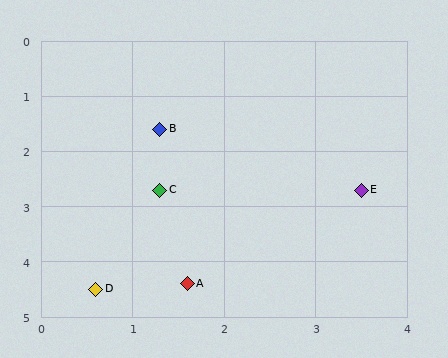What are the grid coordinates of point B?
Point B is at approximately (1.3, 1.6).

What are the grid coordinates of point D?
Point D is at approximately (0.6, 4.5).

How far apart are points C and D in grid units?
Points C and D are about 1.9 grid units apart.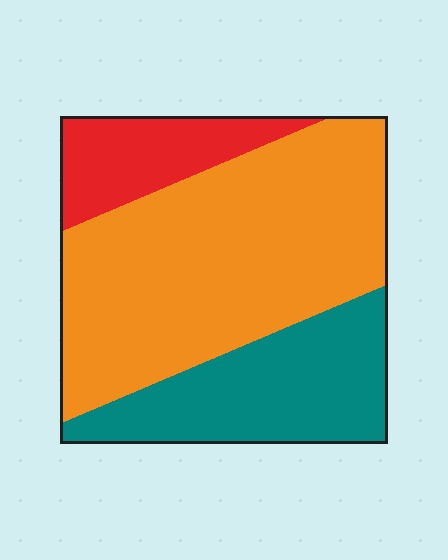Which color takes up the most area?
Orange, at roughly 60%.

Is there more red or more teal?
Teal.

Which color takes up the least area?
Red, at roughly 15%.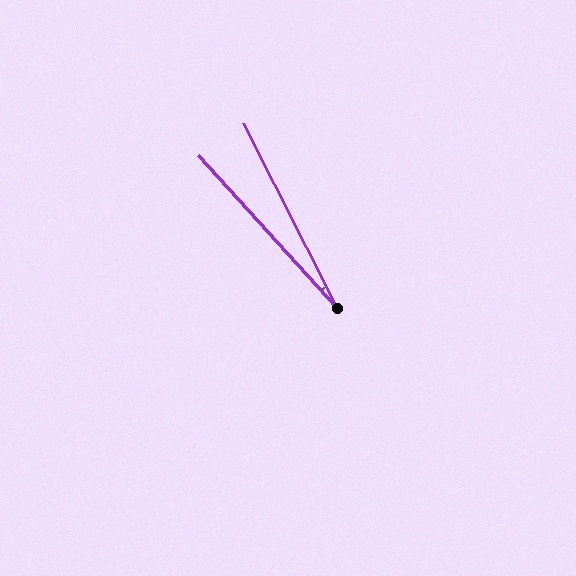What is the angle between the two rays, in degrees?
Approximately 15 degrees.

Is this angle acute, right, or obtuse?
It is acute.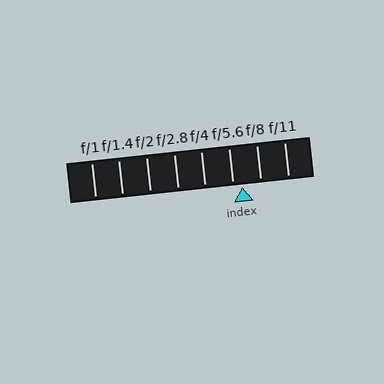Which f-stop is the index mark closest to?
The index mark is closest to f/5.6.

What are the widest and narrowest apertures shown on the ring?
The widest aperture shown is f/1 and the narrowest is f/11.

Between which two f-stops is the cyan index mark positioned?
The index mark is between f/5.6 and f/8.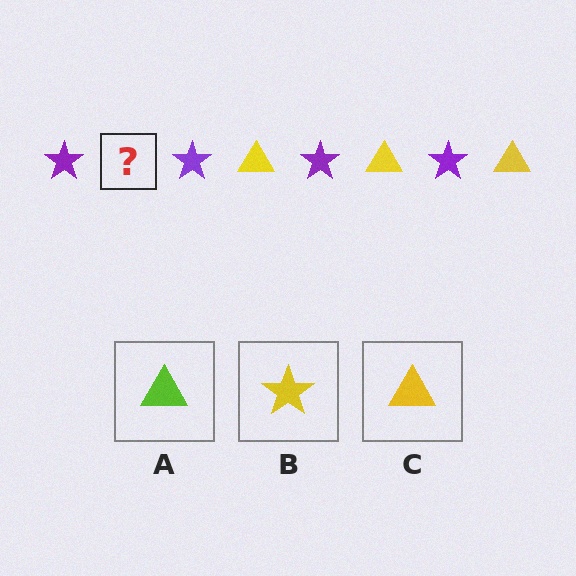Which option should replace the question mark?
Option C.